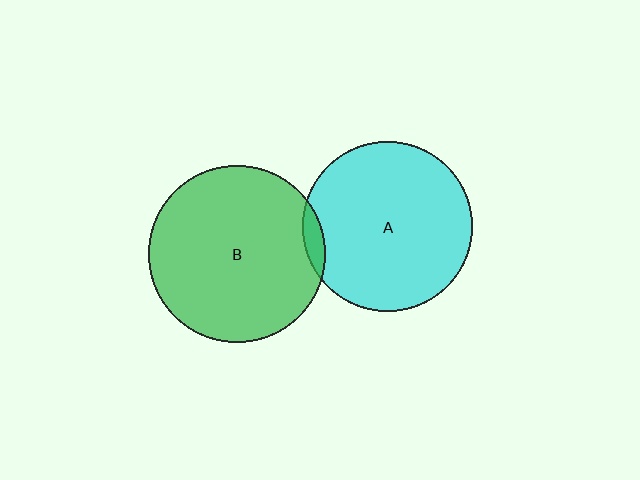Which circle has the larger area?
Circle B (green).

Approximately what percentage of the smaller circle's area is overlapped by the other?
Approximately 5%.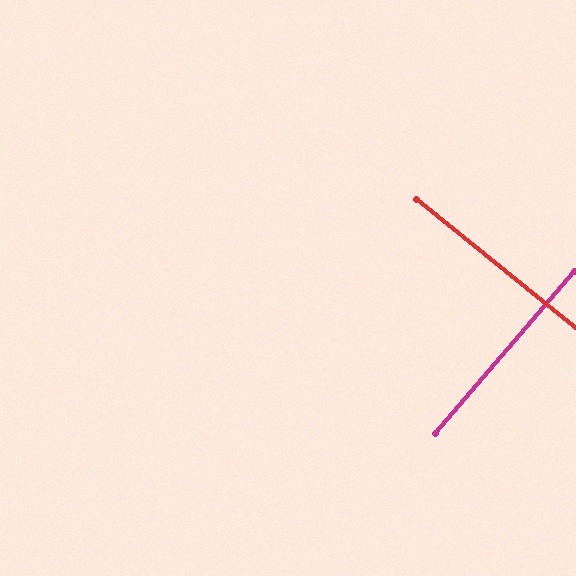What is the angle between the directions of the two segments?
Approximately 88 degrees.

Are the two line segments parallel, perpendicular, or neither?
Perpendicular — they meet at approximately 88°.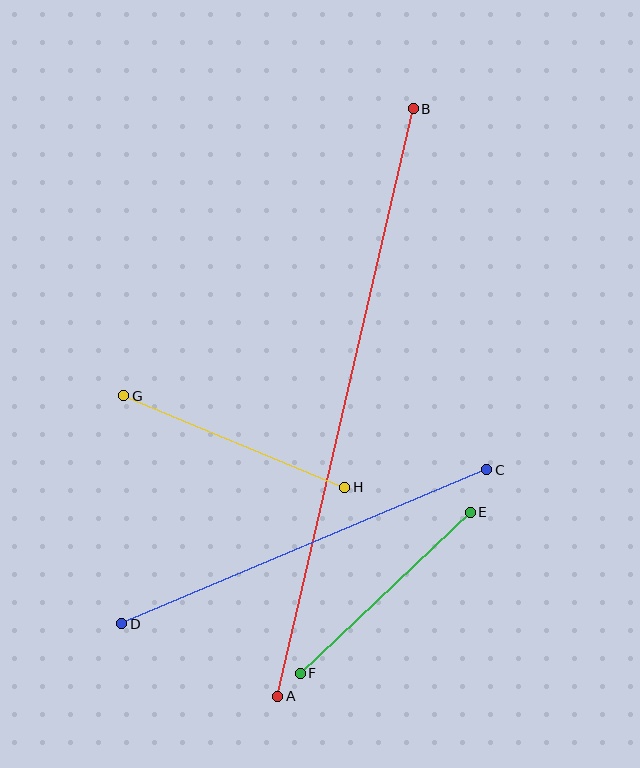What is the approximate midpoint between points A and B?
The midpoint is at approximately (345, 402) pixels.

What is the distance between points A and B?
The distance is approximately 603 pixels.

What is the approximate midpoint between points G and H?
The midpoint is at approximately (234, 441) pixels.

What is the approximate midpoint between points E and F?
The midpoint is at approximately (385, 593) pixels.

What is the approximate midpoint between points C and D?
The midpoint is at approximately (304, 547) pixels.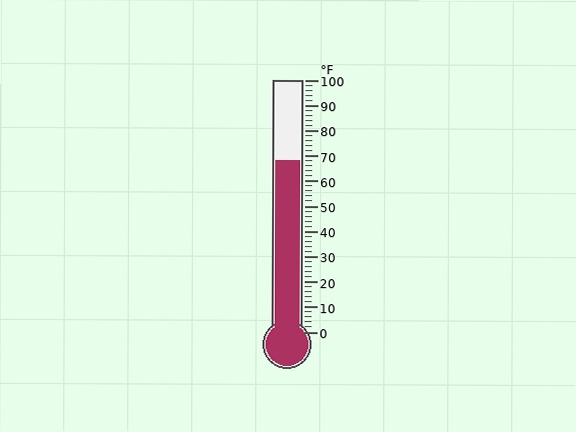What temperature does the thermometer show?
The thermometer shows approximately 68°F.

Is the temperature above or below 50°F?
The temperature is above 50°F.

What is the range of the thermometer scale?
The thermometer scale ranges from 0°F to 100°F.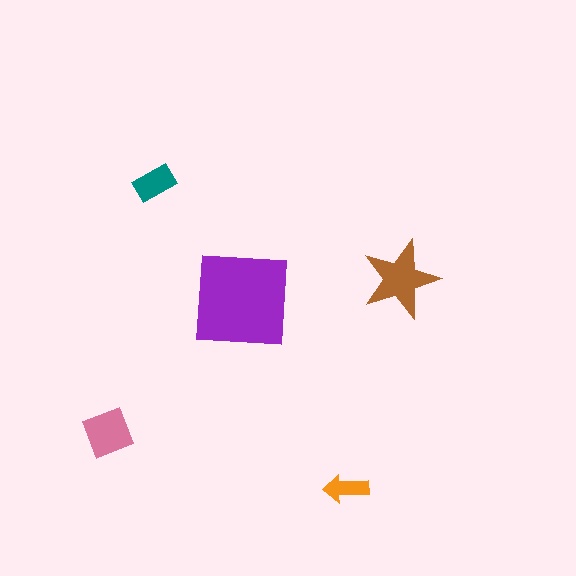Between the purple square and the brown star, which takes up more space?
The purple square.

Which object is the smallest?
The orange arrow.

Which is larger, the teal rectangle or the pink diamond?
The pink diamond.